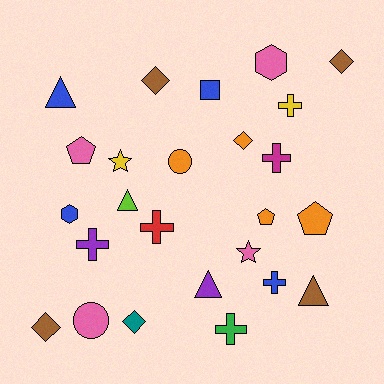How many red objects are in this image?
There is 1 red object.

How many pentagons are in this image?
There are 3 pentagons.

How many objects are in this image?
There are 25 objects.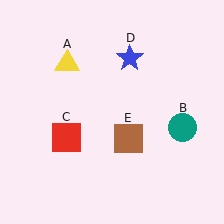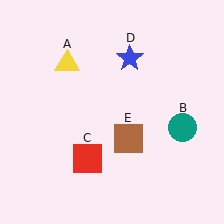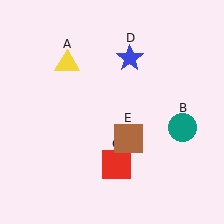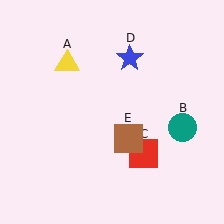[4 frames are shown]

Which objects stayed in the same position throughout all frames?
Yellow triangle (object A) and teal circle (object B) and blue star (object D) and brown square (object E) remained stationary.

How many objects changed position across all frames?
1 object changed position: red square (object C).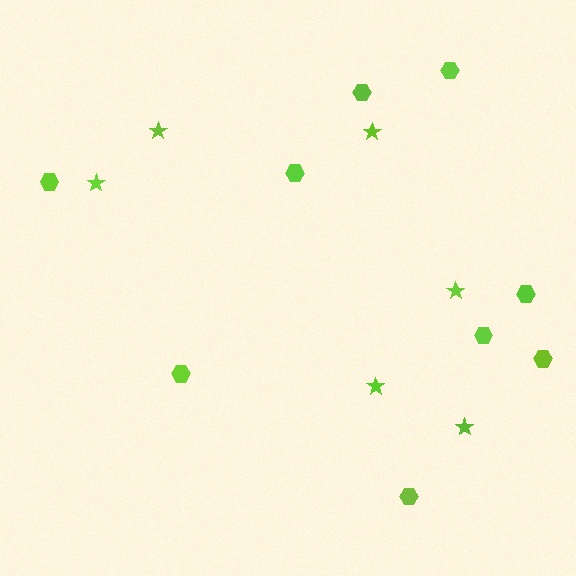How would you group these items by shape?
There are 2 groups: one group of hexagons (9) and one group of stars (6).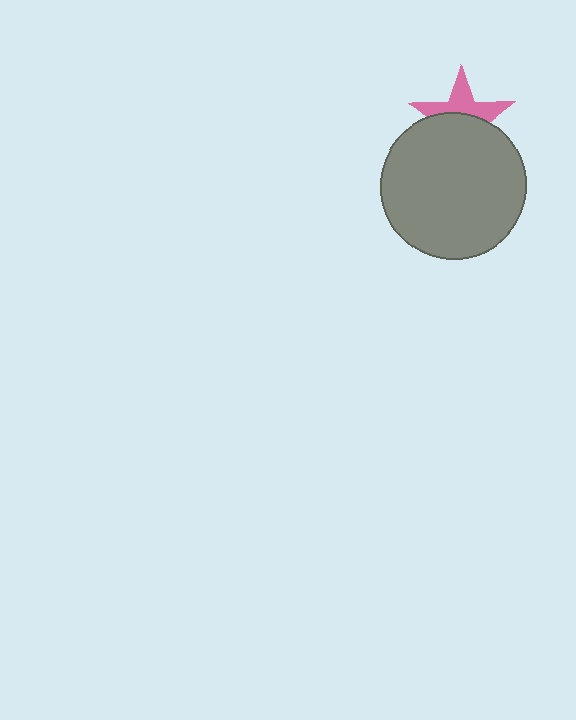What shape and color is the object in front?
The object in front is a gray circle.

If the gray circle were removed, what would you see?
You would see the complete pink star.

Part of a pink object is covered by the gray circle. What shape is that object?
It is a star.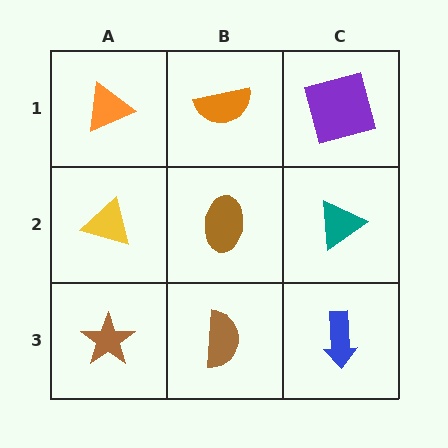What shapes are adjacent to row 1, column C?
A teal triangle (row 2, column C), an orange semicircle (row 1, column B).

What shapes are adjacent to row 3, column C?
A teal triangle (row 2, column C), a brown semicircle (row 3, column B).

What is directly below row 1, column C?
A teal triangle.